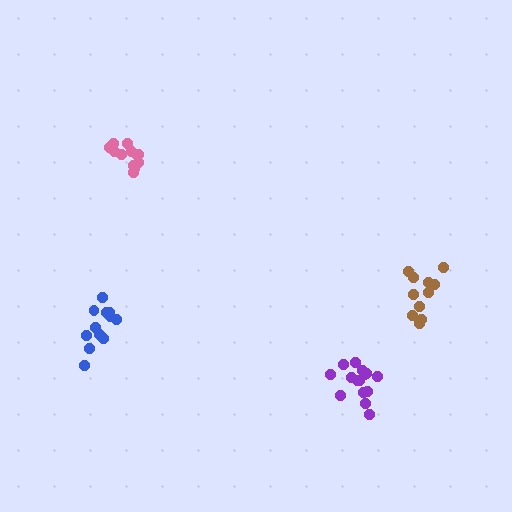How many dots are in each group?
Group 1: 12 dots, Group 2: 15 dots, Group 3: 11 dots, Group 4: 12 dots (50 total).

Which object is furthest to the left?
The blue cluster is leftmost.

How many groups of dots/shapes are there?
There are 4 groups.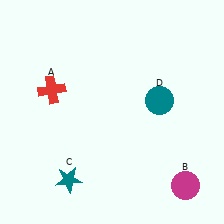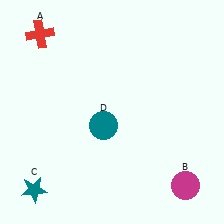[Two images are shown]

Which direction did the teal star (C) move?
The teal star (C) moved left.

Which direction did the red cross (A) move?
The red cross (A) moved up.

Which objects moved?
The objects that moved are: the red cross (A), the teal star (C), the teal circle (D).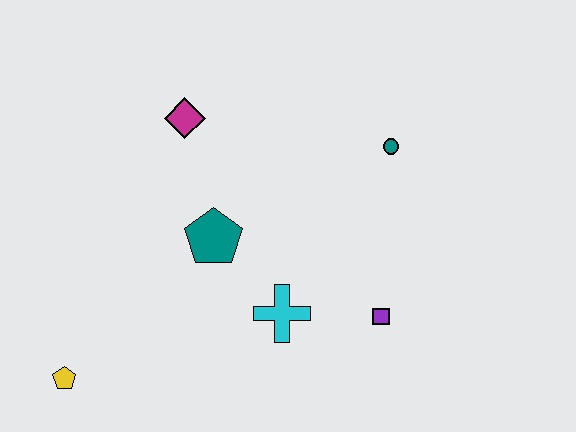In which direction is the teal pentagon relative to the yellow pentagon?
The teal pentagon is to the right of the yellow pentagon.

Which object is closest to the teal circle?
The purple square is closest to the teal circle.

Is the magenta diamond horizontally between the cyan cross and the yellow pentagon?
Yes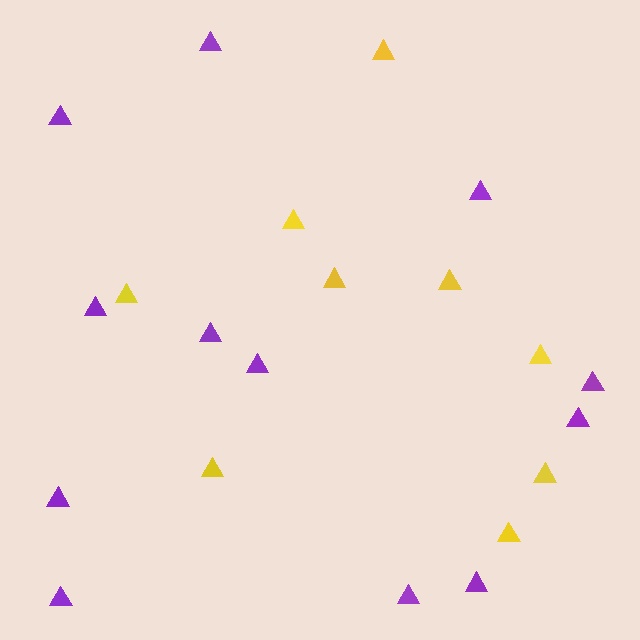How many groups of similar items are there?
There are 2 groups: one group of yellow triangles (9) and one group of purple triangles (12).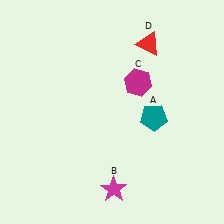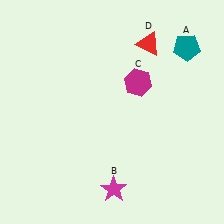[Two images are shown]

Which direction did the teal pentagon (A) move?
The teal pentagon (A) moved up.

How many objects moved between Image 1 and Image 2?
1 object moved between the two images.